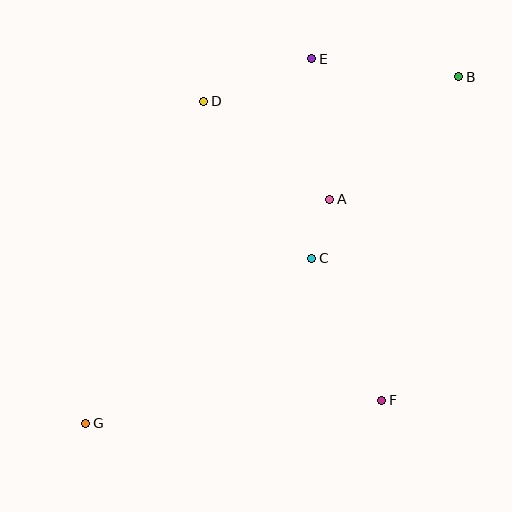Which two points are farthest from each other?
Points B and G are farthest from each other.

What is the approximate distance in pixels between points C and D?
The distance between C and D is approximately 191 pixels.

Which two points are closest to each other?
Points A and C are closest to each other.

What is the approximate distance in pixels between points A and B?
The distance between A and B is approximately 178 pixels.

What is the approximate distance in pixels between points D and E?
The distance between D and E is approximately 116 pixels.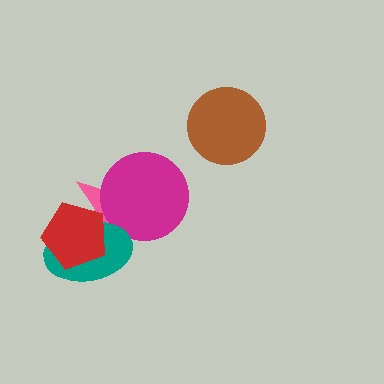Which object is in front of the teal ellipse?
The red pentagon is in front of the teal ellipse.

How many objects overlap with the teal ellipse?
3 objects overlap with the teal ellipse.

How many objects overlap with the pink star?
3 objects overlap with the pink star.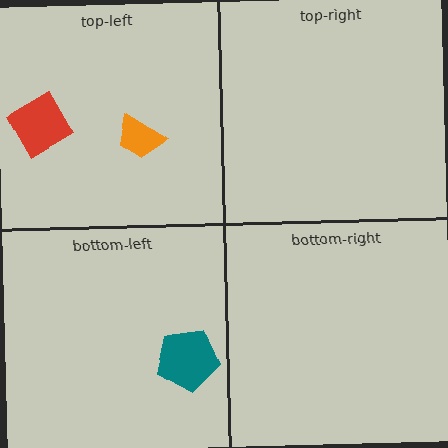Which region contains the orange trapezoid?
The top-left region.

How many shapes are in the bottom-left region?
1.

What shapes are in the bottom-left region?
The teal pentagon.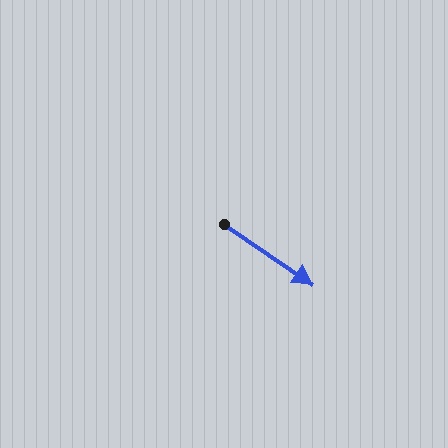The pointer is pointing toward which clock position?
Roughly 4 o'clock.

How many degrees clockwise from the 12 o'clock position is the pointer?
Approximately 124 degrees.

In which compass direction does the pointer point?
Southeast.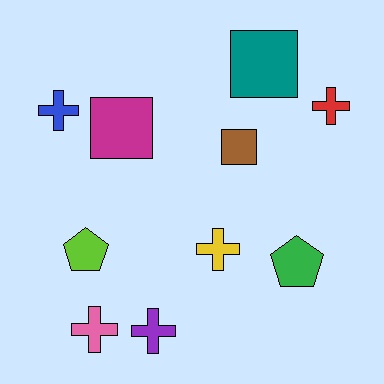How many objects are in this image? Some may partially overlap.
There are 10 objects.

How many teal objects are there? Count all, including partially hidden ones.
There is 1 teal object.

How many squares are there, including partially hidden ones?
There are 3 squares.